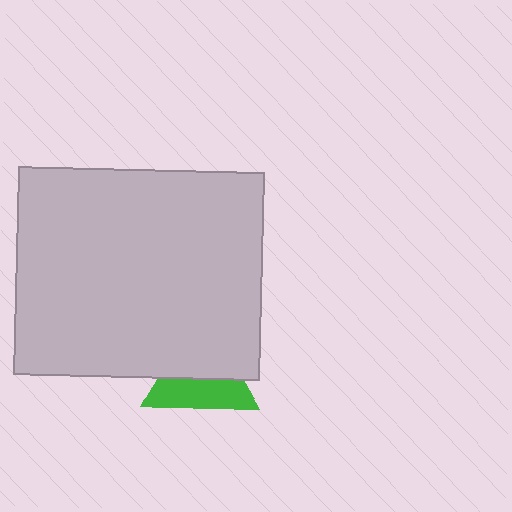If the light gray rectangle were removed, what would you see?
You would see the complete green triangle.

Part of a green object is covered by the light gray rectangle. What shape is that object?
It is a triangle.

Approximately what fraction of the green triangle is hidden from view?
Roughly 54% of the green triangle is hidden behind the light gray rectangle.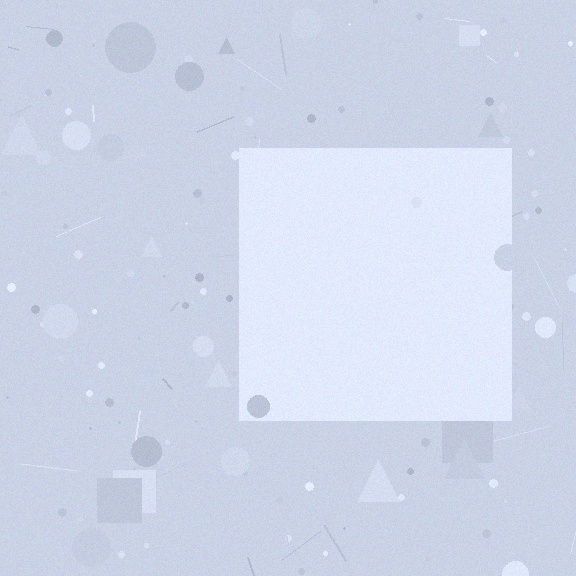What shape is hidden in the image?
A square is hidden in the image.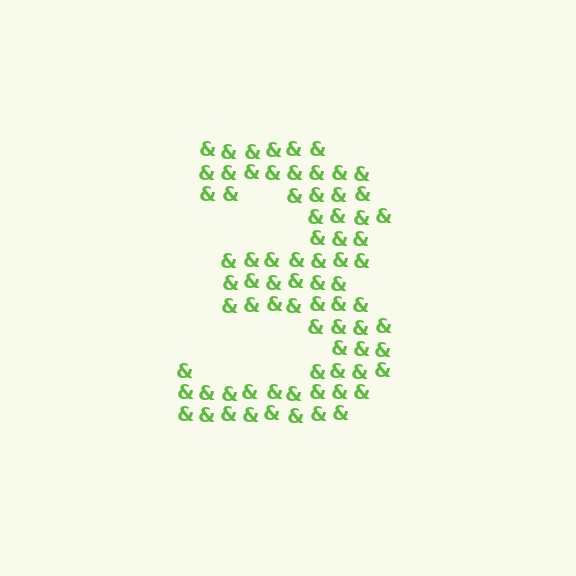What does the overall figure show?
The overall figure shows the digit 3.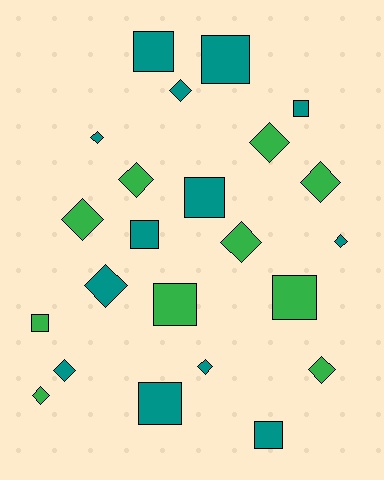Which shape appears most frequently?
Diamond, with 13 objects.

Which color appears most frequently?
Teal, with 13 objects.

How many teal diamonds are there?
There are 6 teal diamonds.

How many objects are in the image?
There are 23 objects.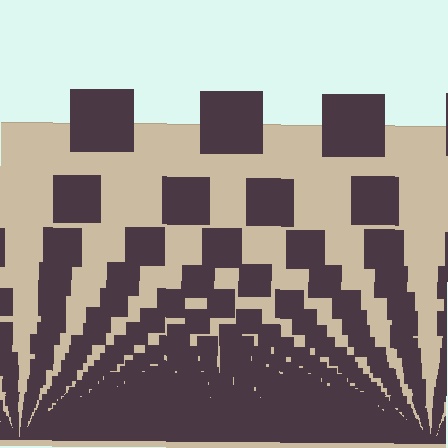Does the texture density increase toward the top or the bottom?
Density increases toward the bottom.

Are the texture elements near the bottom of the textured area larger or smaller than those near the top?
Smaller. The gradient is inverted — elements near the bottom are smaller and denser.